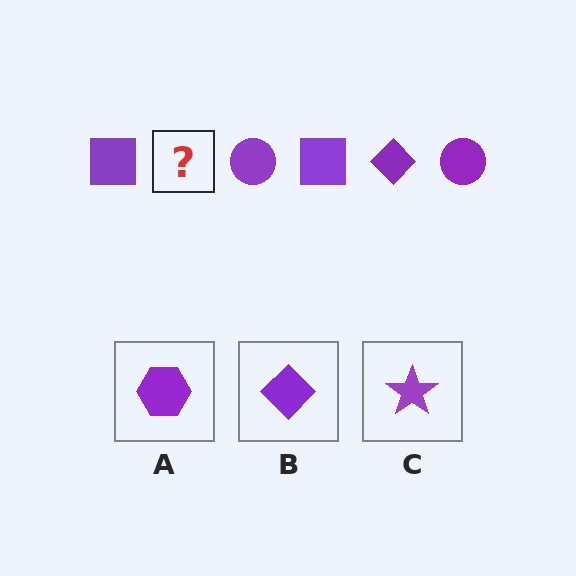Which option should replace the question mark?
Option B.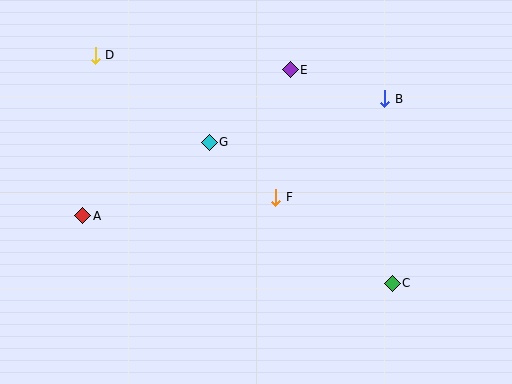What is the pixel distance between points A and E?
The distance between A and E is 254 pixels.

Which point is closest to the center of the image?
Point F at (275, 197) is closest to the center.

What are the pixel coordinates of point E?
Point E is at (290, 70).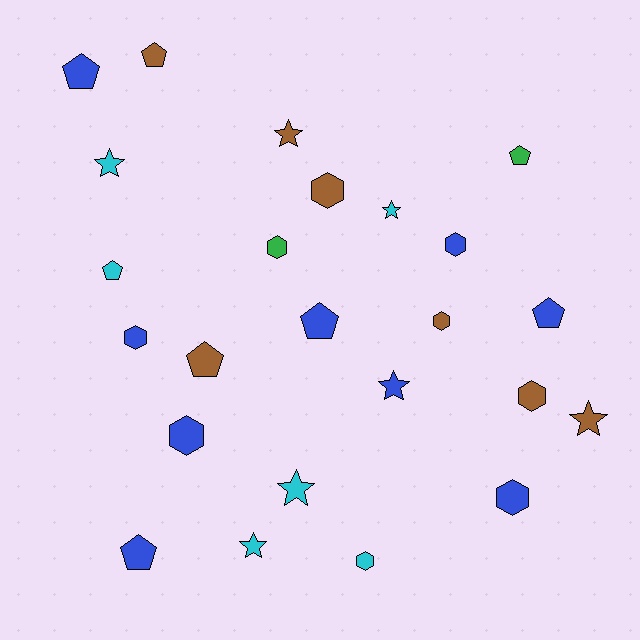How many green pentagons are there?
There is 1 green pentagon.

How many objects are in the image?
There are 24 objects.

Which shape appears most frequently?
Hexagon, with 9 objects.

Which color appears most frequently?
Blue, with 9 objects.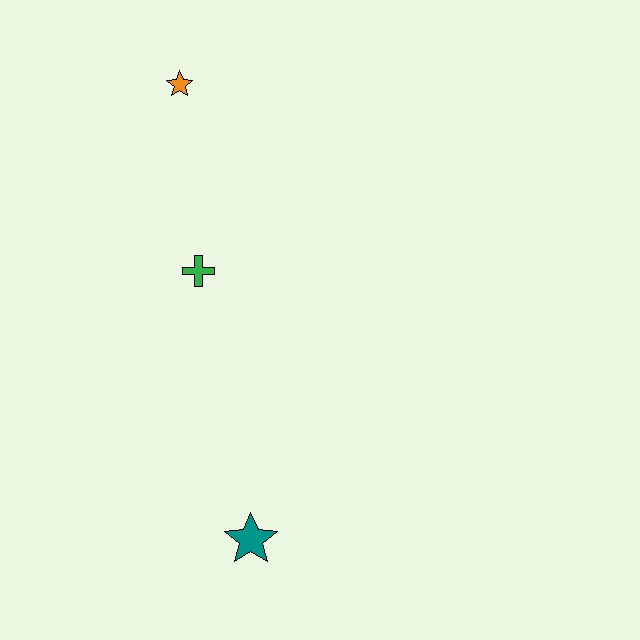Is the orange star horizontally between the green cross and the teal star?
No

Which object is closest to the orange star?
The green cross is closest to the orange star.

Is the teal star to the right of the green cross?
Yes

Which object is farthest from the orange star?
The teal star is farthest from the orange star.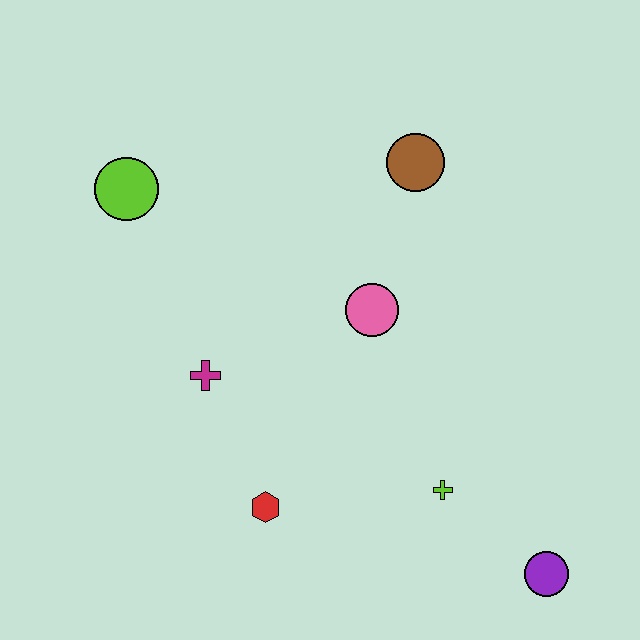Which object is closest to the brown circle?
The pink circle is closest to the brown circle.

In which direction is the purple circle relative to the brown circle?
The purple circle is below the brown circle.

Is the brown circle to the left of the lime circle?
No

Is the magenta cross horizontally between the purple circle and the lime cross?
No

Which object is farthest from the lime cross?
The lime circle is farthest from the lime cross.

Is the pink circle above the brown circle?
No